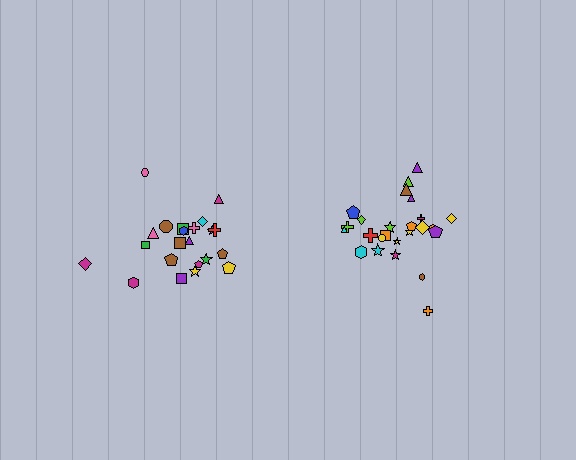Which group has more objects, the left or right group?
The right group.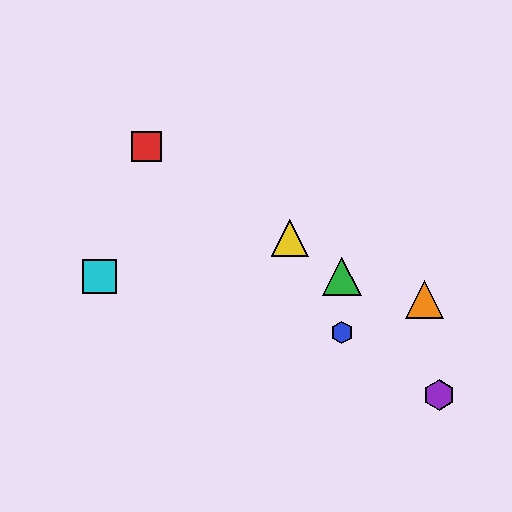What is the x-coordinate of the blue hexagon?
The blue hexagon is at x≈342.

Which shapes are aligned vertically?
The blue hexagon, the green triangle are aligned vertically.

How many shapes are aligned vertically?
2 shapes (the blue hexagon, the green triangle) are aligned vertically.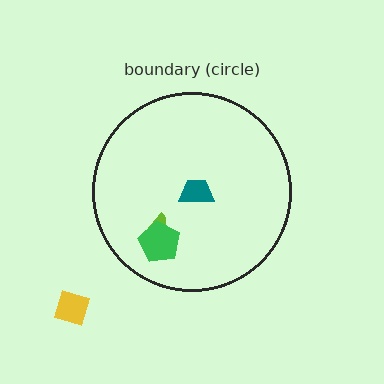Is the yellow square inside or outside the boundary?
Outside.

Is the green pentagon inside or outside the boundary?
Inside.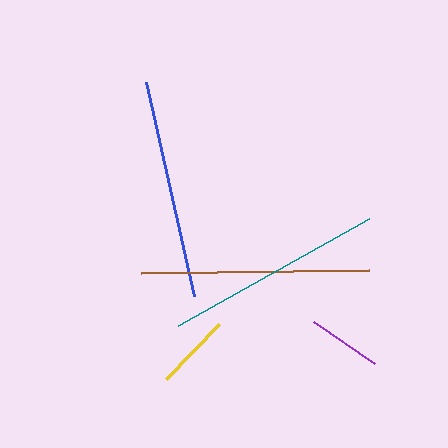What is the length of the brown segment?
The brown segment is approximately 228 pixels long.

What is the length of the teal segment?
The teal segment is approximately 218 pixels long.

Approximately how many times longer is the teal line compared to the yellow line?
The teal line is approximately 2.9 times the length of the yellow line.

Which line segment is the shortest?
The purple line is the shortest at approximately 74 pixels.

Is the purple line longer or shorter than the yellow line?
The yellow line is longer than the purple line.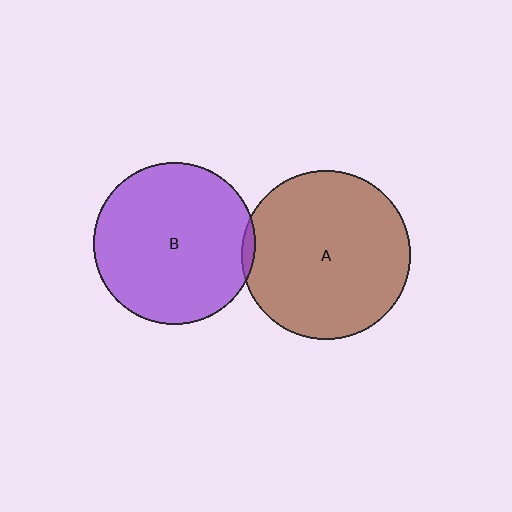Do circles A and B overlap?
Yes.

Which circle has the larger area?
Circle A (brown).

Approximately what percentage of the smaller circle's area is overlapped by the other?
Approximately 5%.